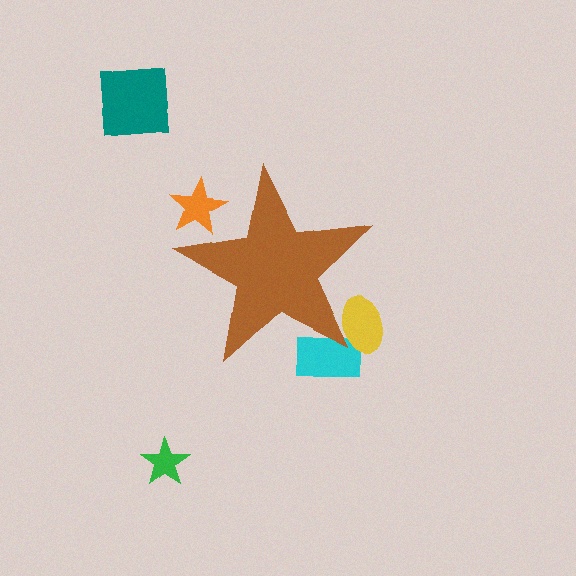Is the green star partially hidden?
No, the green star is fully visible.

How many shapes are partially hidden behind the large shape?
3 shapes are partially hidden.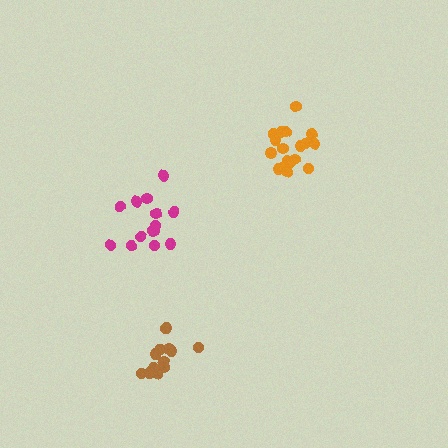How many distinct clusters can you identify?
There are 3 distinct clusters.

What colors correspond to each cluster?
The clusters are colored: magenta, brown, orange.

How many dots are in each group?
Group 1: 14 dots, Group 2: 13 dots, Group 3: 18 dots (45 total).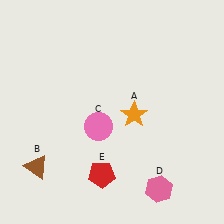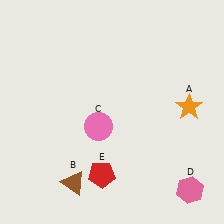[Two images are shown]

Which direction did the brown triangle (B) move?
The brown triangle (B) moved right.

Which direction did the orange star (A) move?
The orange star (A) moved right.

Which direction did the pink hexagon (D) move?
The pink hexagon (D) moved right.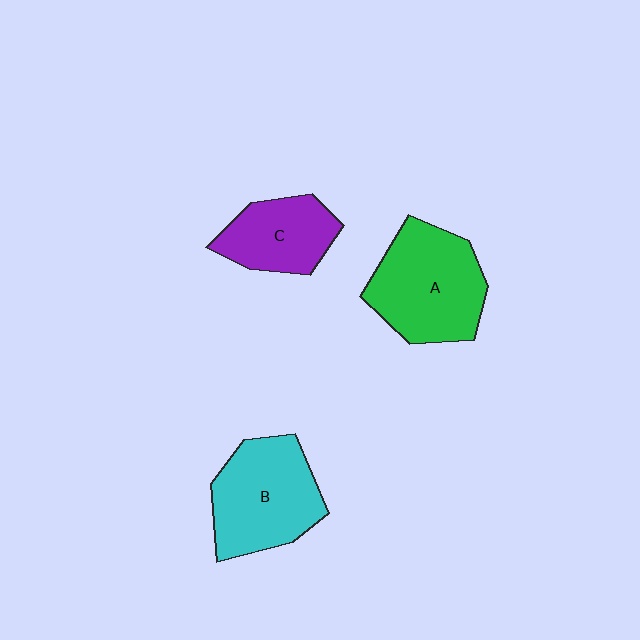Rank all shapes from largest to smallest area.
From largest to smallest: A (green), B (cyan), C (purple).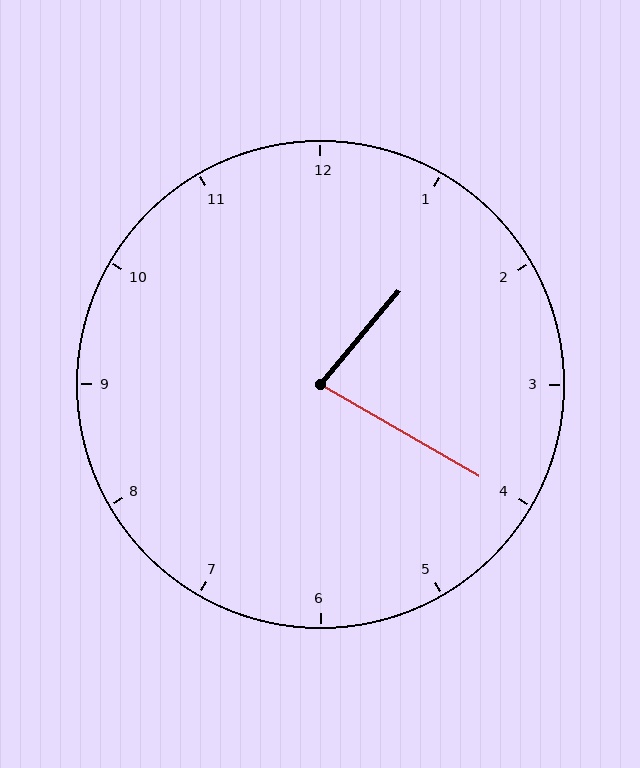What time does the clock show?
1:20.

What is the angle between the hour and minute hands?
Approximately 80 degrees.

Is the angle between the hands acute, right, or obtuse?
It is acute.